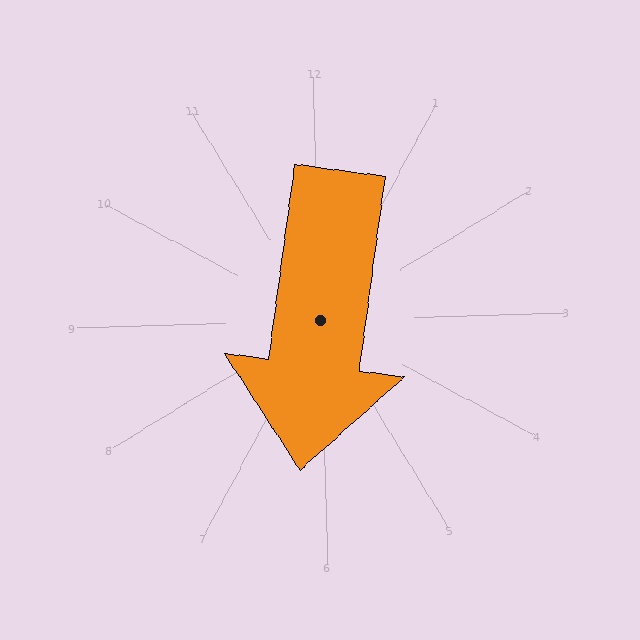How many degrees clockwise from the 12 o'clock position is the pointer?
Approximately 189 degrees.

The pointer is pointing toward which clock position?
Roughly 6 o'clock.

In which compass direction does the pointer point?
South.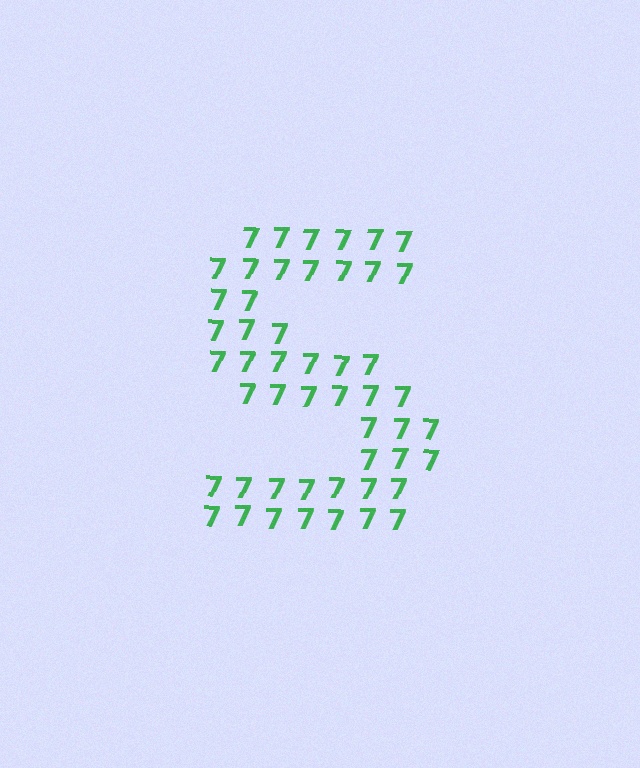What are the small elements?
The small elements are digit 7's.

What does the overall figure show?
The overall figure shows the letter S.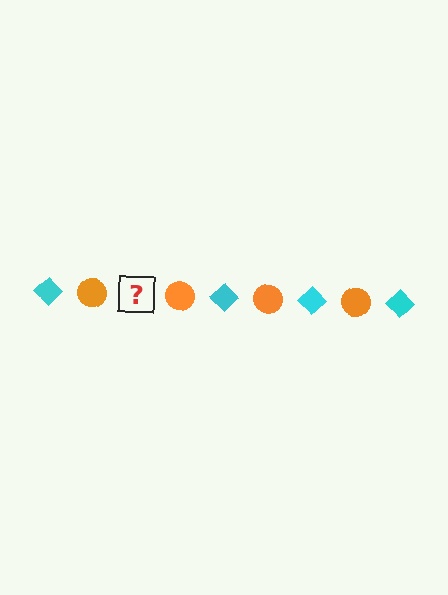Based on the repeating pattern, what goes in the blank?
The blank should be a cyan diamond.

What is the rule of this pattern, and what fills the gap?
The rule is that the pattern alternates between cyan diamond and orange circle. The gap should be filled with a cyan diamond.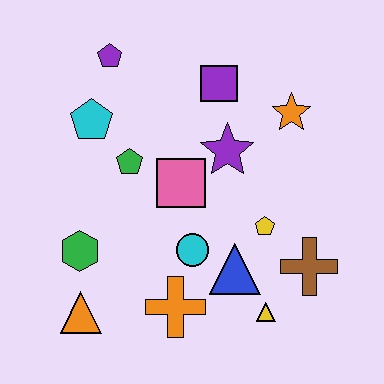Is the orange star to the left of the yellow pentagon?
No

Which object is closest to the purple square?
The purple star is closest to the purple square.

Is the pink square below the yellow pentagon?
No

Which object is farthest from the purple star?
The orange triangle is farthest from the purple star.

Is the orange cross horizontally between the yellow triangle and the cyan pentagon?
Yes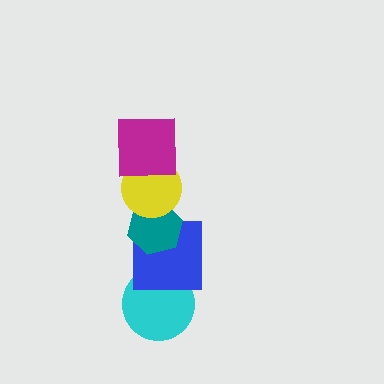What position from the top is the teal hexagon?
The teal hexagon is 3rd from the top.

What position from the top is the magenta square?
The magenta square is 1st from the top.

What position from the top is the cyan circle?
The cyan circle is 5th from the top.